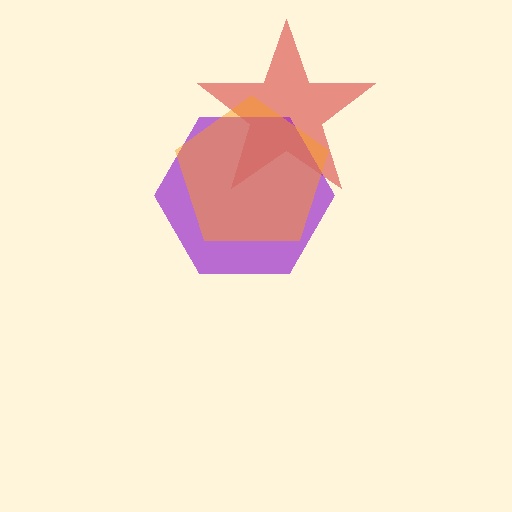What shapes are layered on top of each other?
The layered shapes are: a red star, a purple hexagon, an orange pentagon.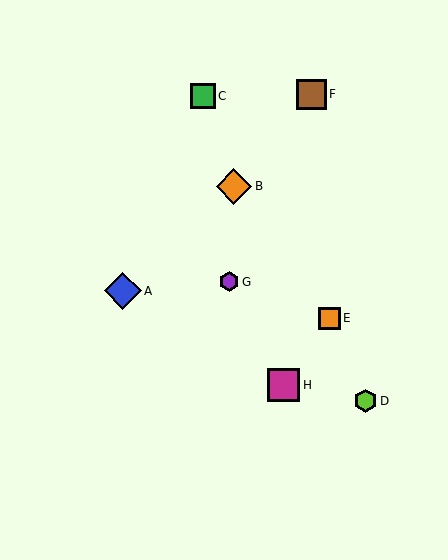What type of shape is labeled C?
Shape C is a green square.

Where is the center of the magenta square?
The center of the magenta square is at (283, 385).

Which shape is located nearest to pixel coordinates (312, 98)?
The brown square (labeled F) at (311, 94) is nearest to that location.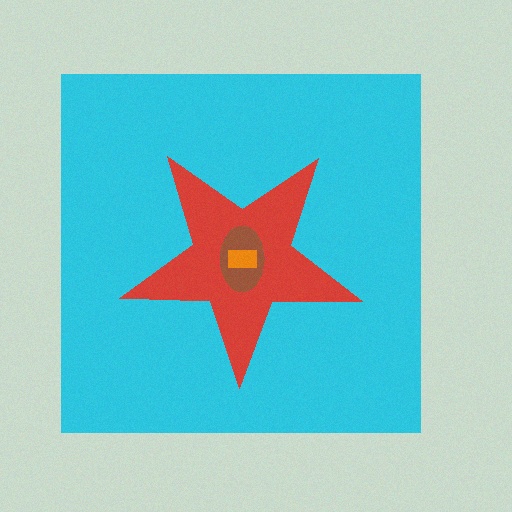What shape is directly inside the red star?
The brown ellipse.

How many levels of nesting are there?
4.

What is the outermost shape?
The cyan square.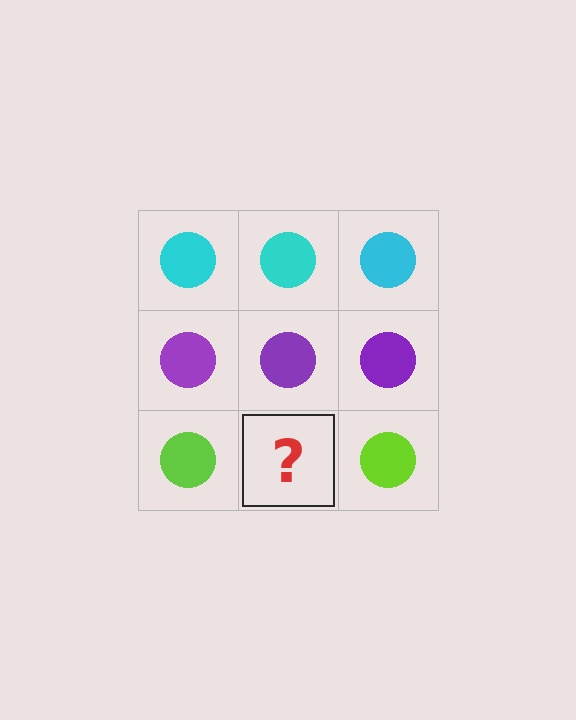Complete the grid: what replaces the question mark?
The question mark should be replaced with a lime circle.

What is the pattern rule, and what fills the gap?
The rule is that each row has a consistent color. The gap should be filled with a lime circle.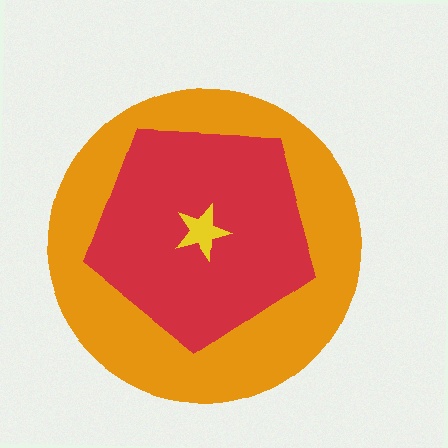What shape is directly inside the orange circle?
The red pentagon.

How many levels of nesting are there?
3.